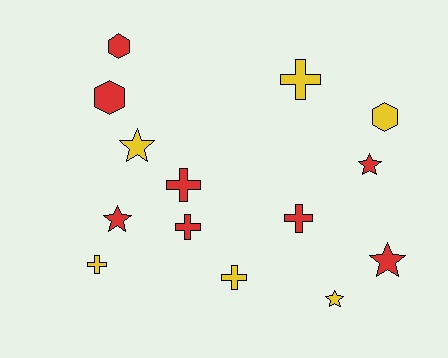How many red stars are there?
There are 3 red stars.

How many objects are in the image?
There are 14 objects.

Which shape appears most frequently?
Cross, with 6 objects.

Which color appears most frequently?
Red, with 8 objects.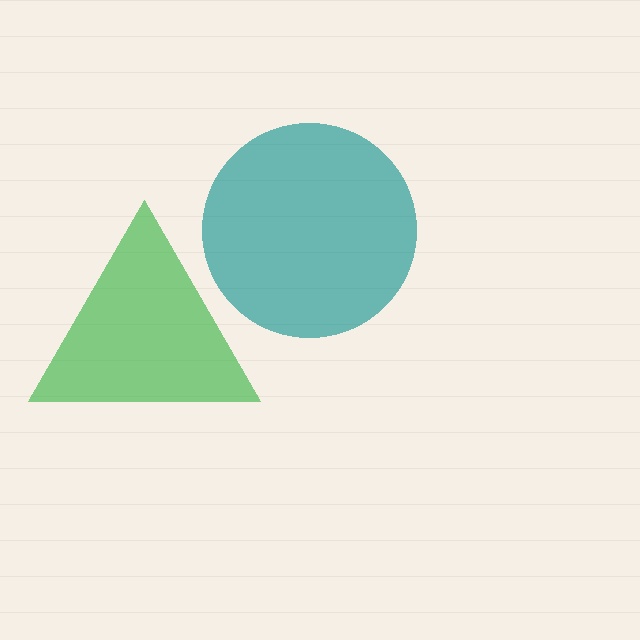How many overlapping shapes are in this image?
There are 2 overlapping shapes in the image.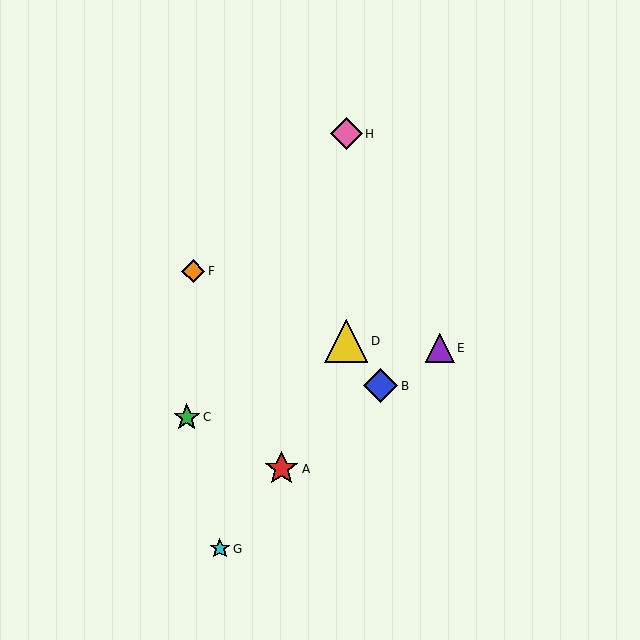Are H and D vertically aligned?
Yes, both are at x≈346.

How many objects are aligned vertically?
2 objects (D, H) are aligned vertically.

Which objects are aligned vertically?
Objects D, H are aligned vertically.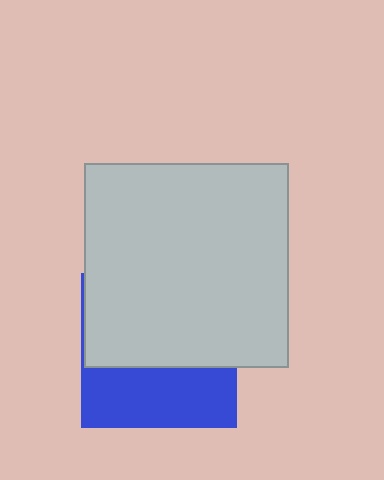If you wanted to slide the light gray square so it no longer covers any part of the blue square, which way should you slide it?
Slide it up — that is the most direct way to separate the two shapes.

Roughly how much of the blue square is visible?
A small part of it is visible (roughly 40%).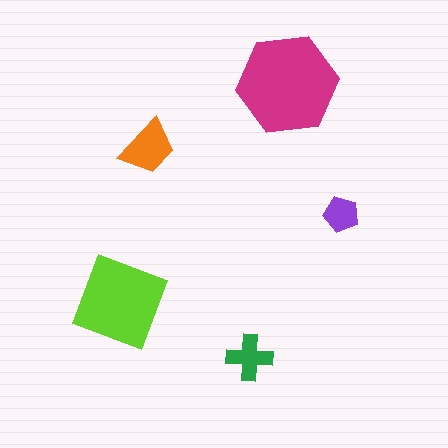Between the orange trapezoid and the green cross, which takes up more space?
The orange trapezoid.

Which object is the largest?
The magenta hexagon.